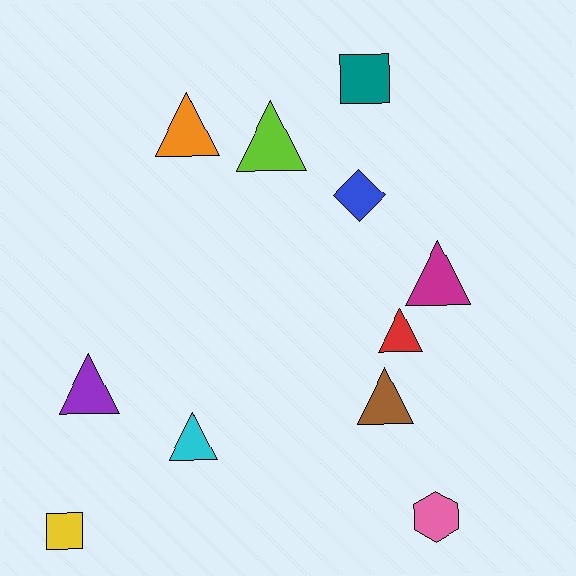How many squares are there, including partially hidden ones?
There are 2 squares.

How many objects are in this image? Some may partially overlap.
There are 11 objects.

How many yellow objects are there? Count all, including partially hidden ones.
There is 1 yellow object.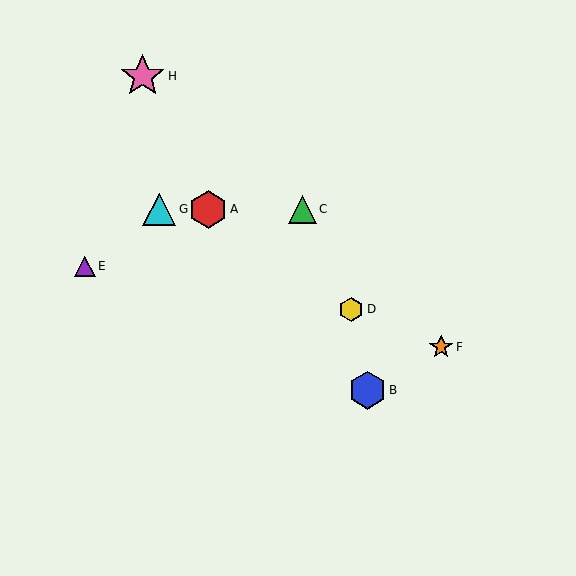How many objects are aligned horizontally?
3 objects (A, C, G) are aligned horizontally.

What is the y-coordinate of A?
Object A is at y≈209.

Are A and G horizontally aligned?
Yes, both are at y≈209.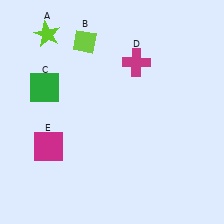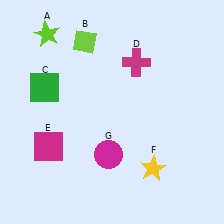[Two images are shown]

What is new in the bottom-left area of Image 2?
A magenta circle (G) was added in the bottom-left area of Image 2.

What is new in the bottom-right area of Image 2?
A yellow star (F) was added in the bottom-right area of Image 2.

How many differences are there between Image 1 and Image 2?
There are 2 differences between the two images.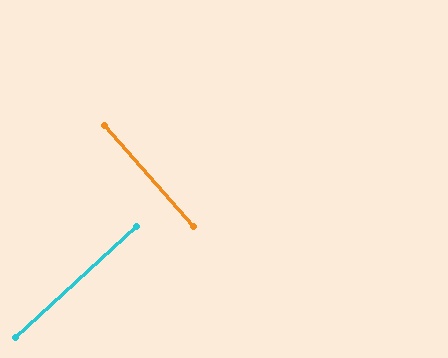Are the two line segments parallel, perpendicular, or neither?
Perpendicular — they meet at approximately 89°.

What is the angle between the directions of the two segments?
Approximately 89 degrees.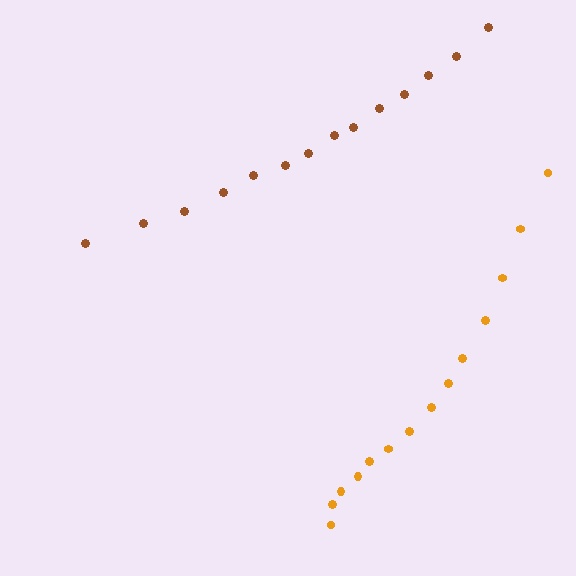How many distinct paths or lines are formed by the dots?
There are 2 distinct paths.